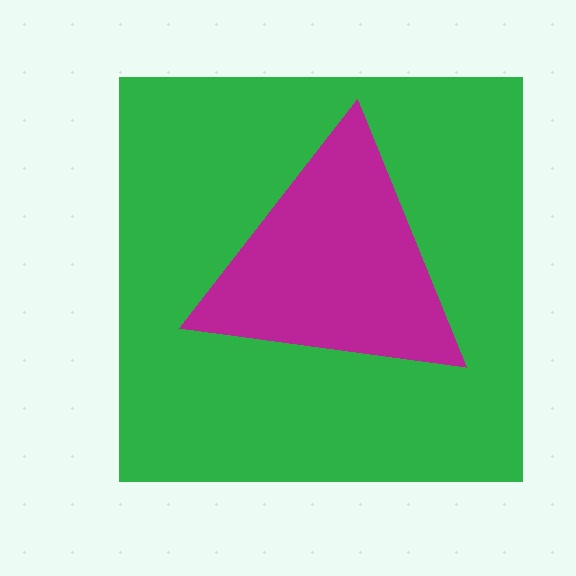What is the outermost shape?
The green square.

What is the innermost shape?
The magenta triangle.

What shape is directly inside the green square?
The magenta triangle.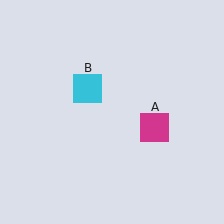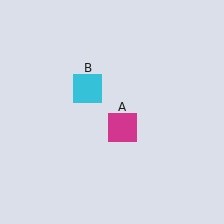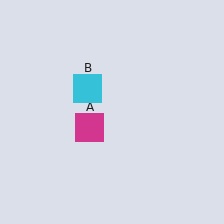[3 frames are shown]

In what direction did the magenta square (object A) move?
The magenta square (object A) moved left.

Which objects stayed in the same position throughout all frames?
Cyan square (object B) remained stationary.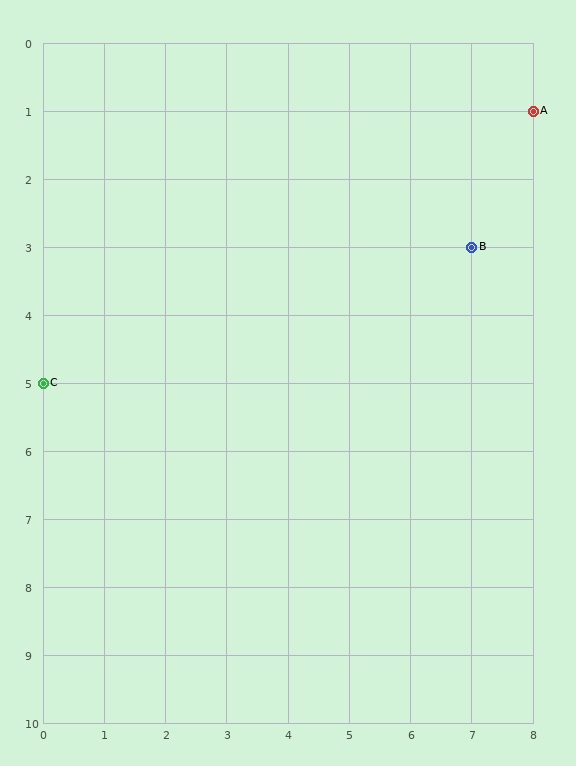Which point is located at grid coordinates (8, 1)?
Point A is at (8, 1).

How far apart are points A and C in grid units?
Points A and C are 8 columns and 4 rows apart (about 8.9 grid units diagonally).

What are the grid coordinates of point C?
Point C is at grid coordinates (0, 5).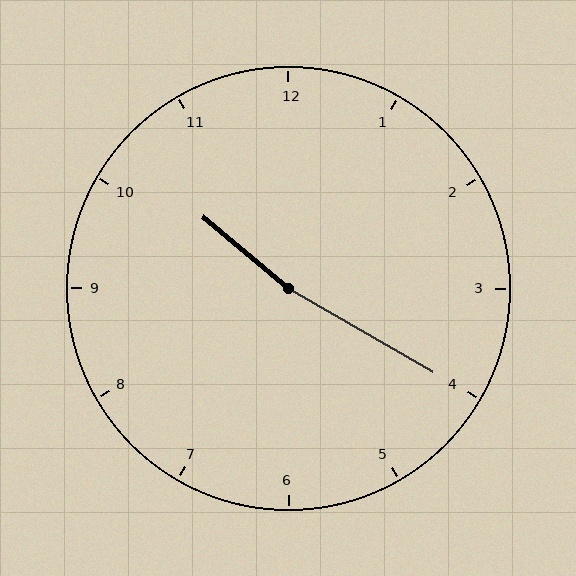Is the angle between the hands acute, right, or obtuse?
It is obtuse.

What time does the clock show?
10:20.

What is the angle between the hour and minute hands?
Approximately 170 degrees.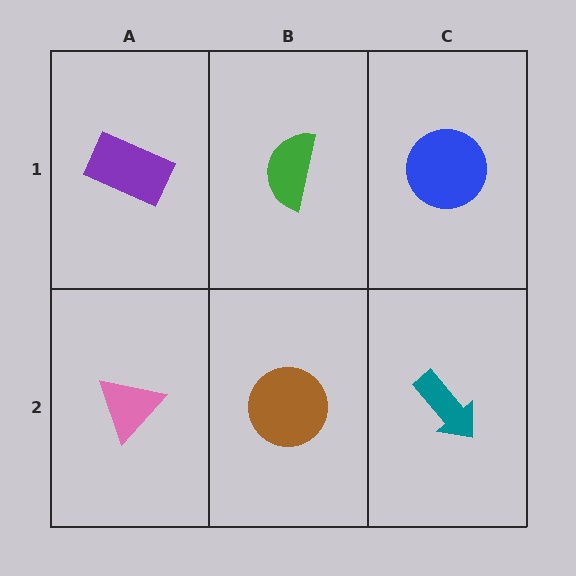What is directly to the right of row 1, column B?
A blue circle.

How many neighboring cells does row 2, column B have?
3.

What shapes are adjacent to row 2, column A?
A purple rectangle (row 1, column A), a brown circle (row 2, column B).